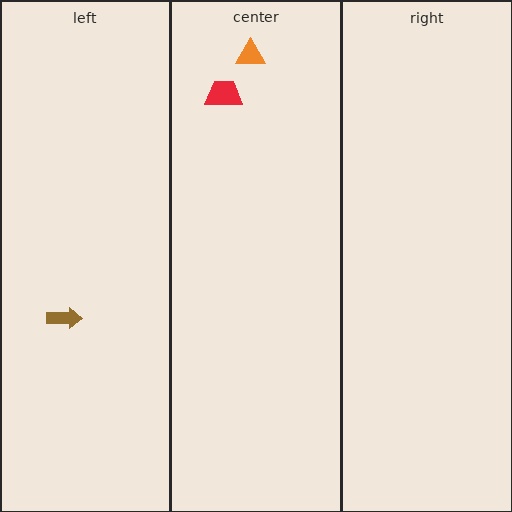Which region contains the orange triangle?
The center region.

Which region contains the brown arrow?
The left region.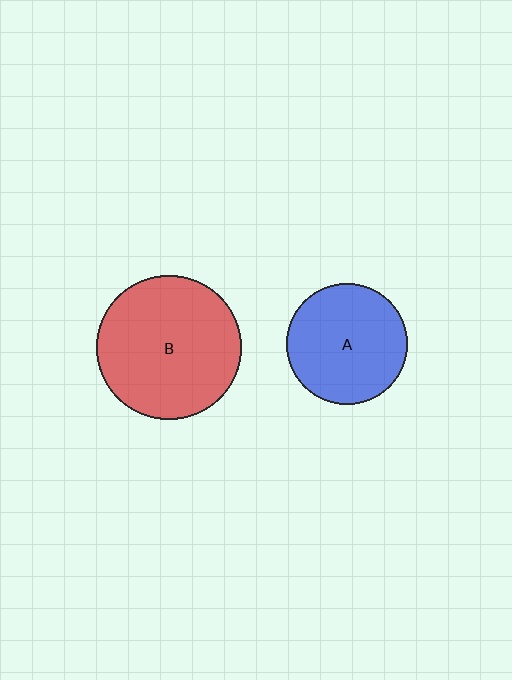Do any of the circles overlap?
No, none of the circles overlap.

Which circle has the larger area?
Circle B (red).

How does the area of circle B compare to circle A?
Approximately 1.4 times.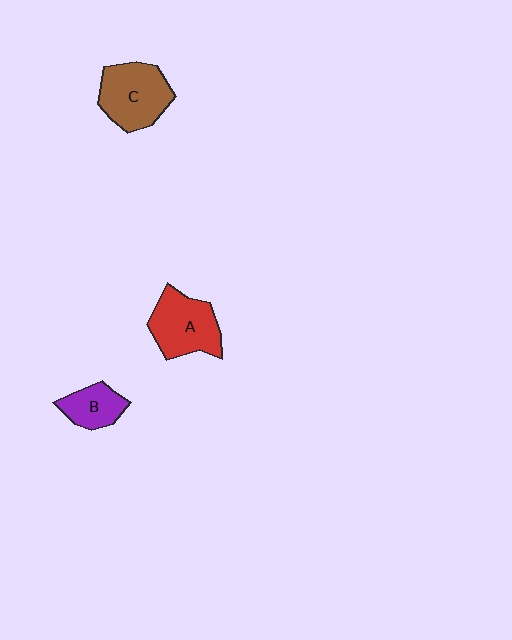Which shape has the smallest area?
Shape B (purple).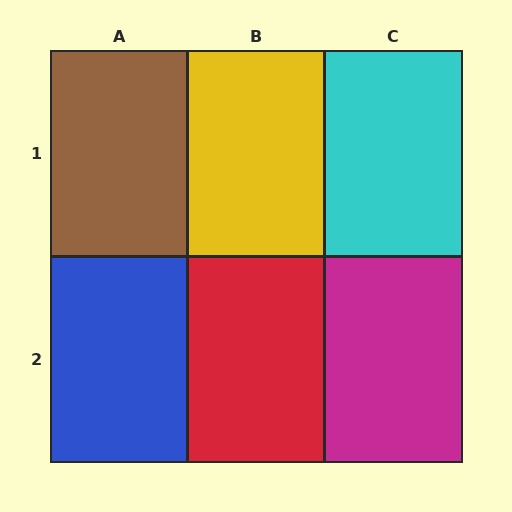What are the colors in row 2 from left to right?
Blue, red, magenta.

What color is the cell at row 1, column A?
Brown.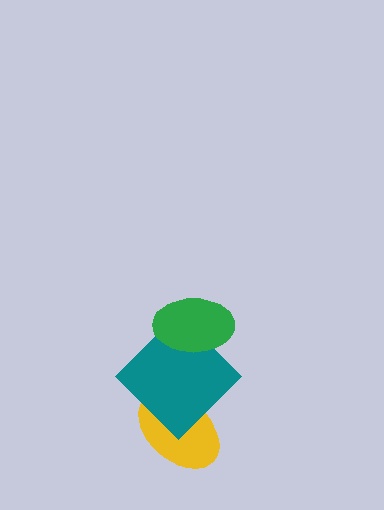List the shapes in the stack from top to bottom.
From top to bottom: the green ellipse, the teal diamond, the yellow ellipse.